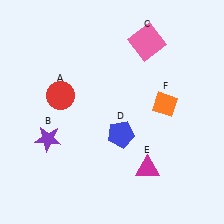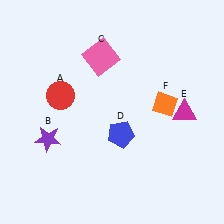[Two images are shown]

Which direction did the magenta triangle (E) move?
The magenta triangle (E) moved up.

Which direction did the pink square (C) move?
The pink square (C) moved left.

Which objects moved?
The objects that moved are: the pink square (C), the magenta triangle (E).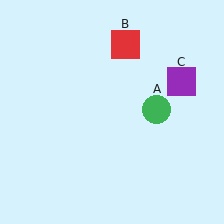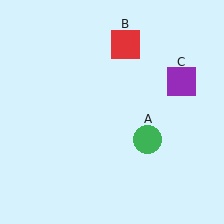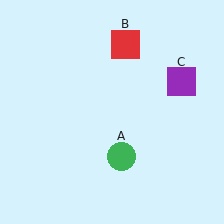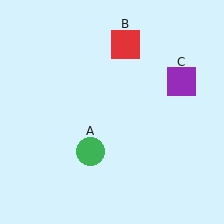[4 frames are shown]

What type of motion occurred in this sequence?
The green circle (object A) rotated clockwise around the center of the scene.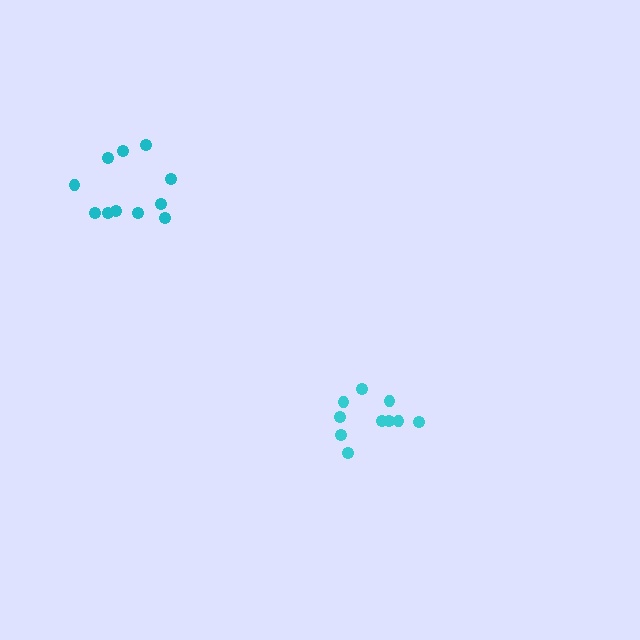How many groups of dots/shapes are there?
There are 2 groups.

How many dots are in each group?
Group 1: 11 dots, Group 2: 10 dots (21 total).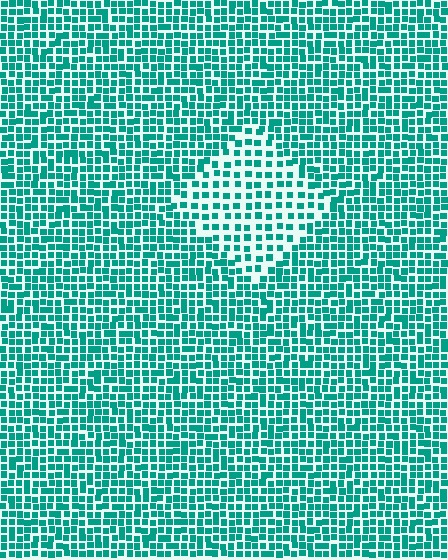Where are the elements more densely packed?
The elements are more densely packed outside the diamond boundary.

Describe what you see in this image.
The image contains small teal elements arranged at two different densities. A diamond-shaped region is visible where the elements are less densely packed than the surrounding area.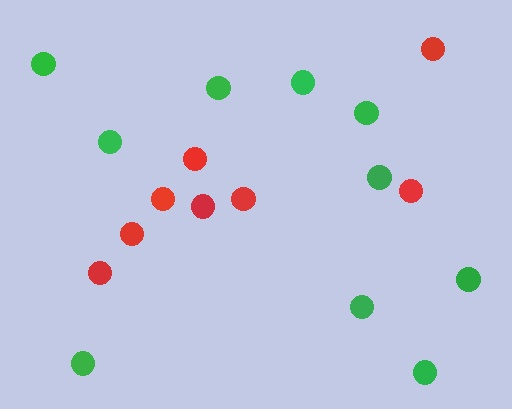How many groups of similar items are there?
There are 2 groups: one group of green circles (10) and one group of red circles (8).